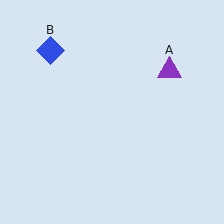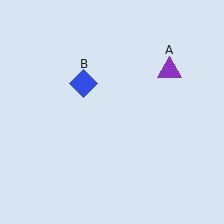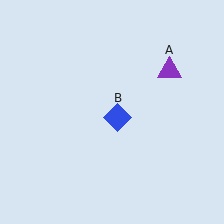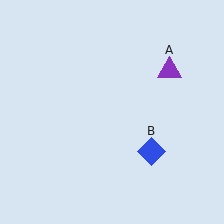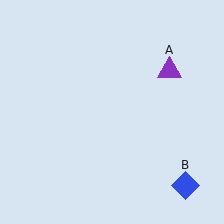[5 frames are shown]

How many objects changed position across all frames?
1 object changed position: blue diamond (object B).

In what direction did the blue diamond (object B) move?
The blue diamond (object B) moved down and to the right.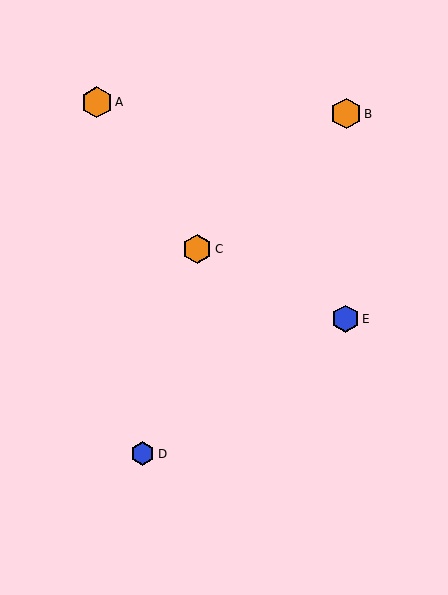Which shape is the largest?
The orange hexagon (labeled A) is the largest.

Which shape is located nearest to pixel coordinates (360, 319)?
The blue hexagon (labeled E) at (346, 319) is nearest to that location.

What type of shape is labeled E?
Shape E is a blue hexagon.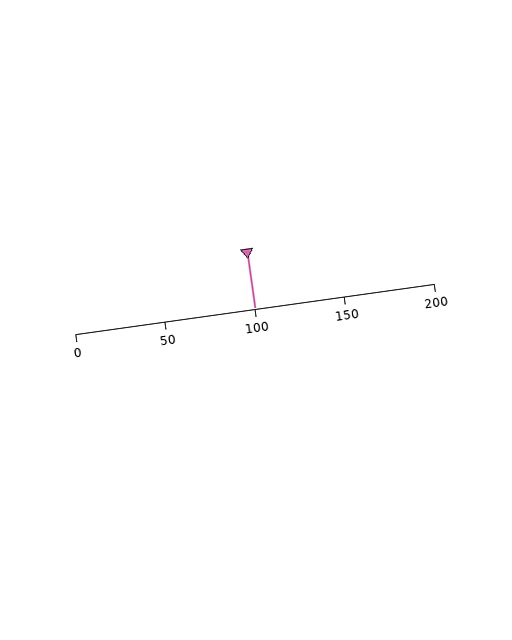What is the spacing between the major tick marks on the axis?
The major ticks are spaced 50 apart.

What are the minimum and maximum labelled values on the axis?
The axis runs from 0 to 200.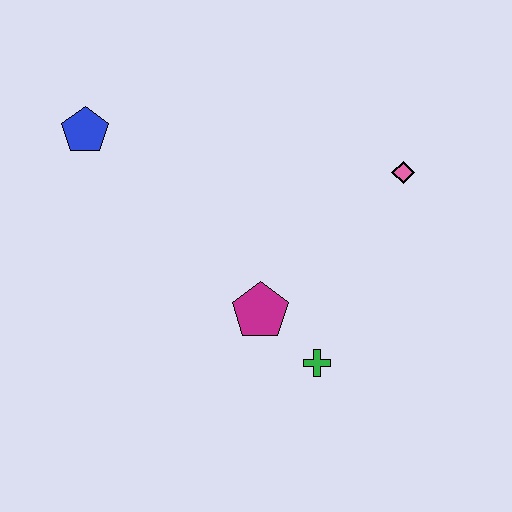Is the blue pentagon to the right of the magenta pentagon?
No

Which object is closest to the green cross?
The magenta pentagon is closest to the green cross.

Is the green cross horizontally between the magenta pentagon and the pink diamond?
Yes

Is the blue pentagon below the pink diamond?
No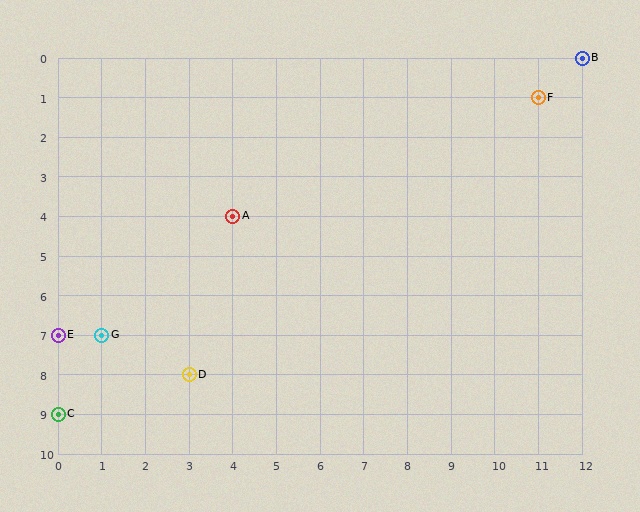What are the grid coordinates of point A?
Point A is at grid coordinates (4, 4).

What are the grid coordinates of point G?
Point G is at grid coordinates (1, 7).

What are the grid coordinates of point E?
Point E is at grid coordinates (0, 7).